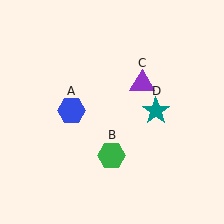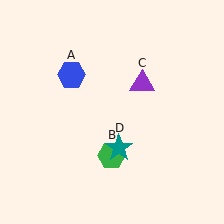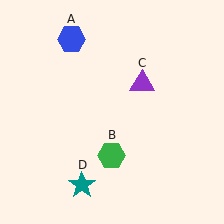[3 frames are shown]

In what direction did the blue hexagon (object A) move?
The blue hexagon (object A) moved up.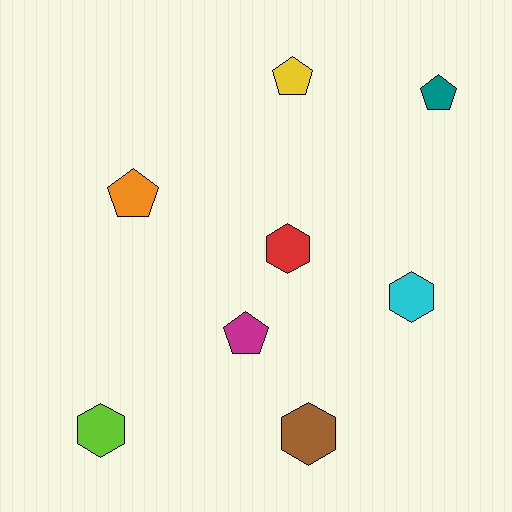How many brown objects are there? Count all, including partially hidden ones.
There is 1 brown object.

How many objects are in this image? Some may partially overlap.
There are 8 objects.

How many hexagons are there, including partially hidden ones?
There are 4 hexagons.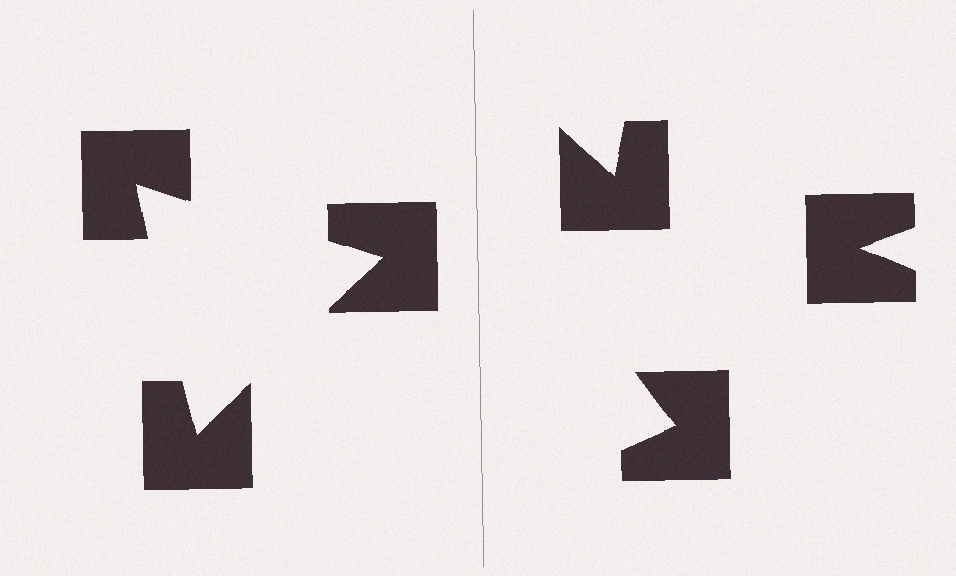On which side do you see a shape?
An illusory triangle appears on the left side. On the right side the wedge cuts are rotated, so no coherent shape forms.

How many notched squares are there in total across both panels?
6 — 3 on each side.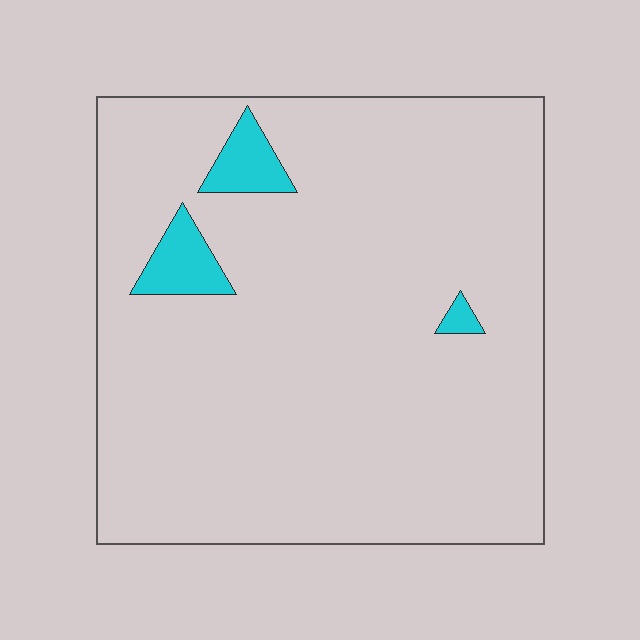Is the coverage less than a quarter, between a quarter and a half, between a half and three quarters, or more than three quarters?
Less than a quarter.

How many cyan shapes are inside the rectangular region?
3.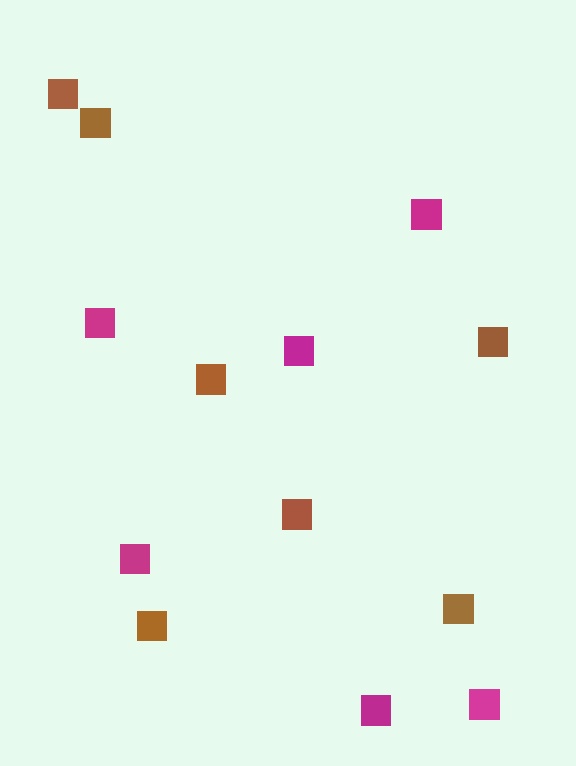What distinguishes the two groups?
There are 2 groups: one group of brown squares (7) and one group of magenta squares (6).